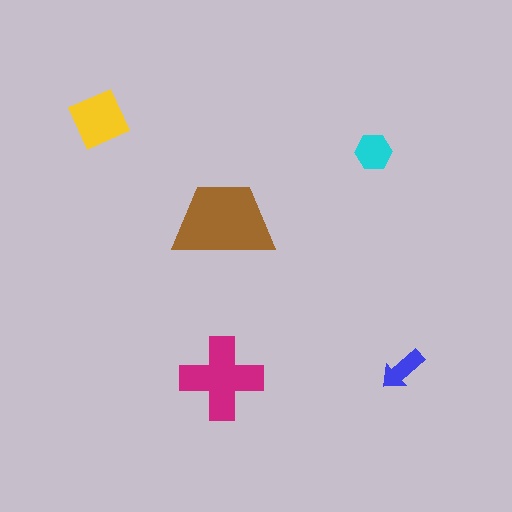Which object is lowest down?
The magenta cross is bottommost.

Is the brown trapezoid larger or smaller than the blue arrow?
Larger.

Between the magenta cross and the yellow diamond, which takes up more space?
The magenta cross.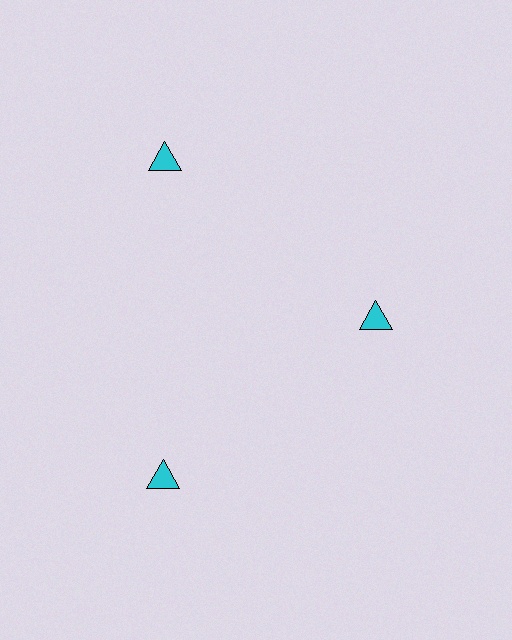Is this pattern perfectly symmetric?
No. The 3 cyan triangles are arranged in a ring, but one element near the 3 o'clock position is pulled inward toward the center, breaking the 3-fold rotational symmetry.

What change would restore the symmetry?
The symmetry would be restored by moving it outward, back onto the ring so that all 3 triangles sit at equal angles and equal distance from the center.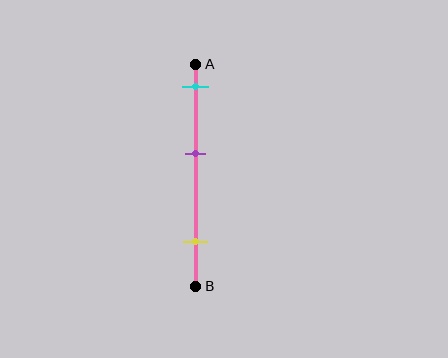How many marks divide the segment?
There are 3 marks dividing the segment.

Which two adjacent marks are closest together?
The cyan and purple marks are the closest adjacent pair.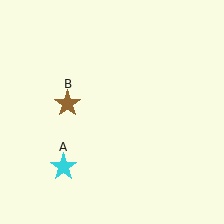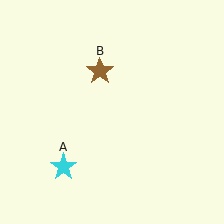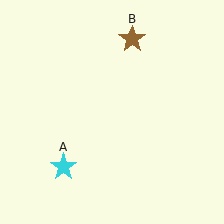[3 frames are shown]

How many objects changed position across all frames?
1 object changed position: brown star (object B).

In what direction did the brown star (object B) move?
The brown star (object B) moved up and to the right.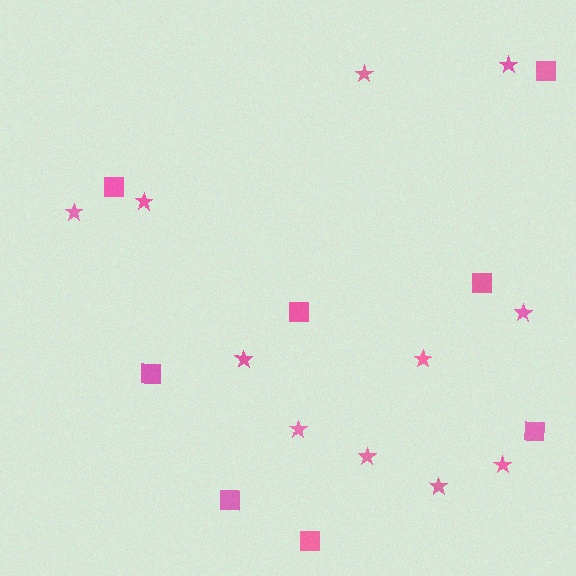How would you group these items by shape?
There are 2 groups: one group of squares (8) and one group of stars (11).